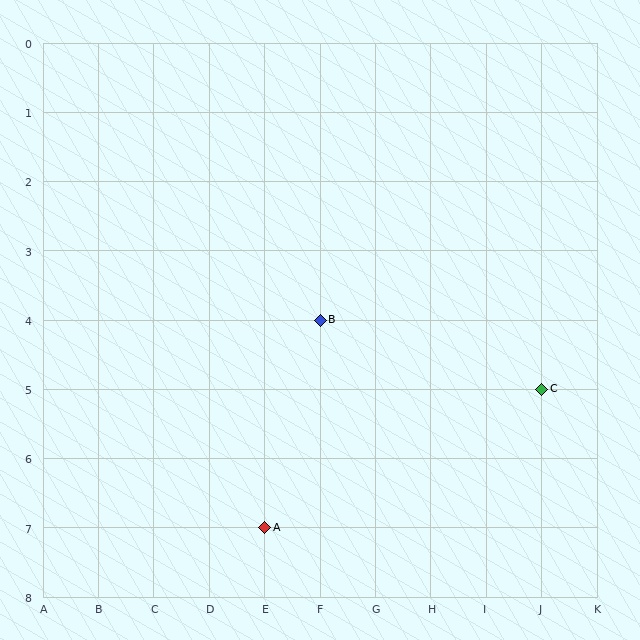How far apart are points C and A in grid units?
Points C and A are 5 columns and 2 rows apart (about 5.4 grid units diagonally).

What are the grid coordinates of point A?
Point A is at grid coordinates (E, 7).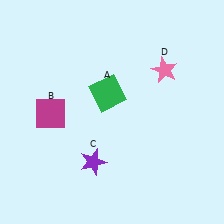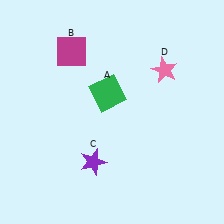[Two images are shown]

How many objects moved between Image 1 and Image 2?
1 object moved between the two images.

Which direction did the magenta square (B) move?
The magenta square (B) moved up.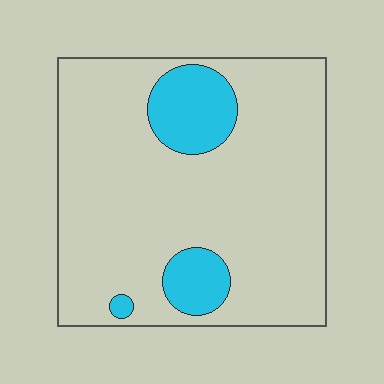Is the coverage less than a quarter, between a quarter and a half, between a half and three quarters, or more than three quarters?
Less than a quarter.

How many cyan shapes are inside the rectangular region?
3.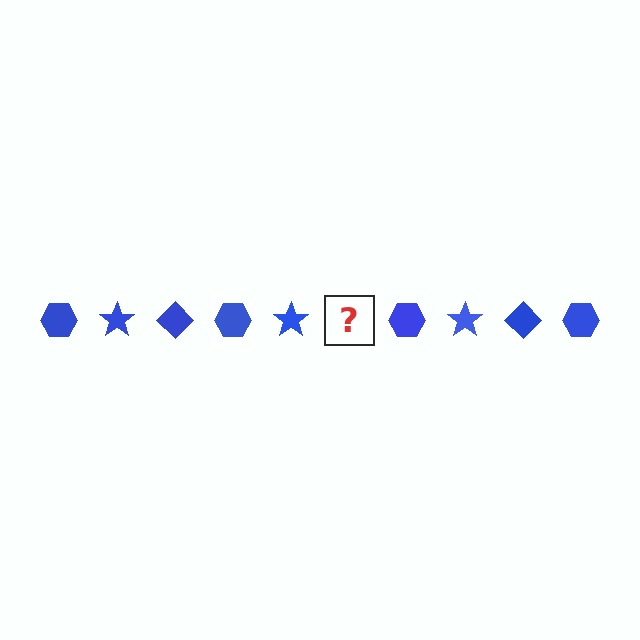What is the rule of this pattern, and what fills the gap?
The rule is that the pattern cycles through hexagon, star, diamond shapes in blue. The gap should be filled with a blue diamond.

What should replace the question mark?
The question mark should be replaced with a blue diamond.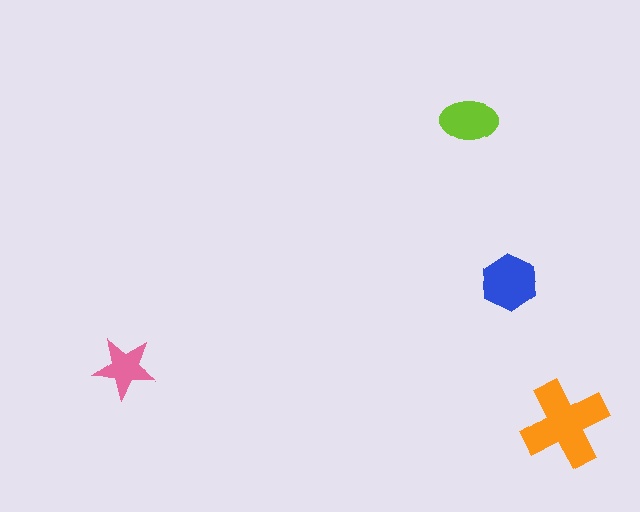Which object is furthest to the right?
The orange cross is rightmost.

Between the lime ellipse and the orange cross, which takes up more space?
The orange cross.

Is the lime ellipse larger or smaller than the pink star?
Larger.